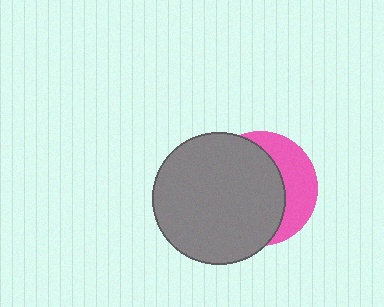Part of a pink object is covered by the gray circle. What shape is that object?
It is a circle.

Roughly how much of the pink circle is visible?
A small part of it is visible (roughly 34%).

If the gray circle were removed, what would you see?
You would see the complete pink circle.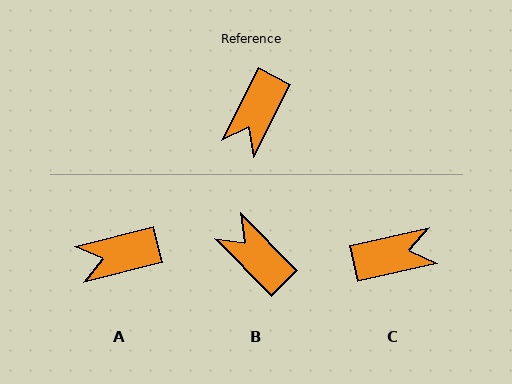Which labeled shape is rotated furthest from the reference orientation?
C, about 130 degrees away.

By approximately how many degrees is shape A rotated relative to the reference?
Approximately 49 degrees clockwise.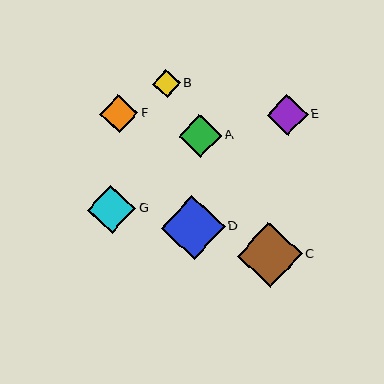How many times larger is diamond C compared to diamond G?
Diamond C is approximately 1.4 times the size of diamond G.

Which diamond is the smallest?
Diamond B is the smallest with a size of approximately 28 pixels.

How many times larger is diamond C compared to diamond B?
Diamond C is approximately 2.3 times the size of diamond B.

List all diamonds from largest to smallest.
From largest to smallest: C, D, G, A, E, F, B.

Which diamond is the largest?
Diamond C is the largest with a size of approximately 65 pixels.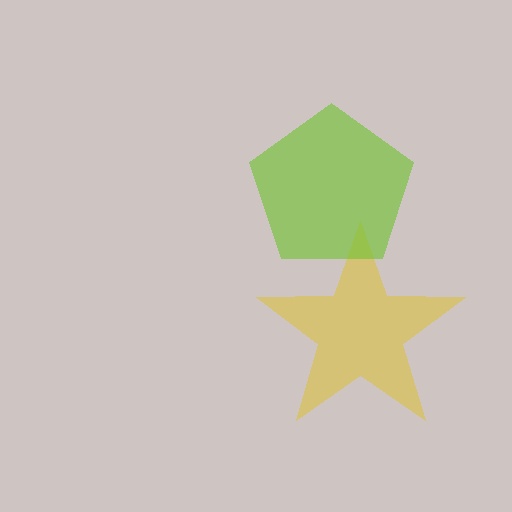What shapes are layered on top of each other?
The layered shapes are: a yellow star, a lime pentagon.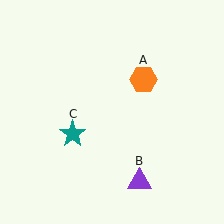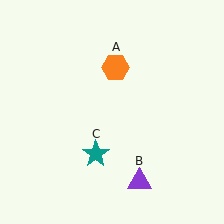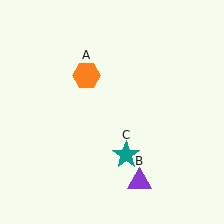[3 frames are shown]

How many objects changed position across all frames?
2 objects changed position: orange hexagon (object A), teal star (object C).